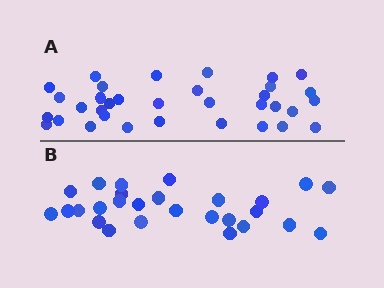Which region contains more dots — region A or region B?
Region A (the top region) has more dots.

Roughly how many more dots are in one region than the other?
Region A has roughly 8 or so more dots than region B.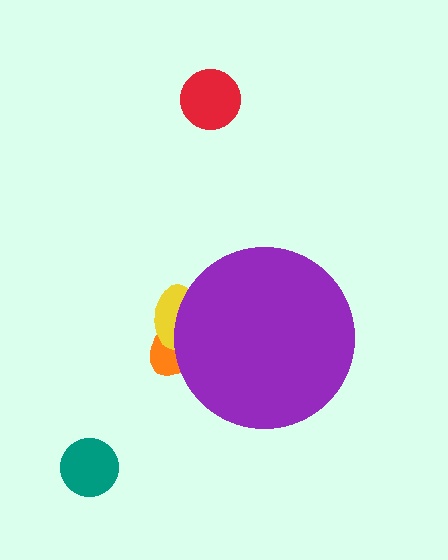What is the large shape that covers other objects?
A purple circle.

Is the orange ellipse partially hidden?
Yes, the orange ellipse is partially hidden behind the purple circle.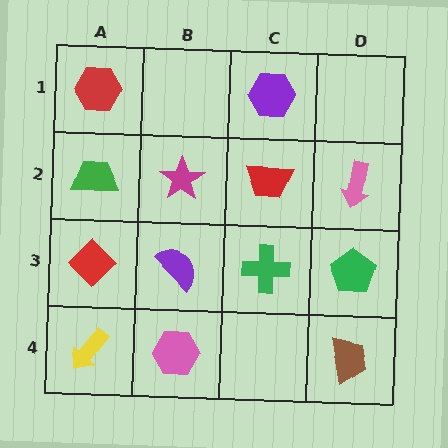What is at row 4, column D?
A brown trapezoid.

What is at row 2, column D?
A pink arrow.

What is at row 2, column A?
A green trapezoid.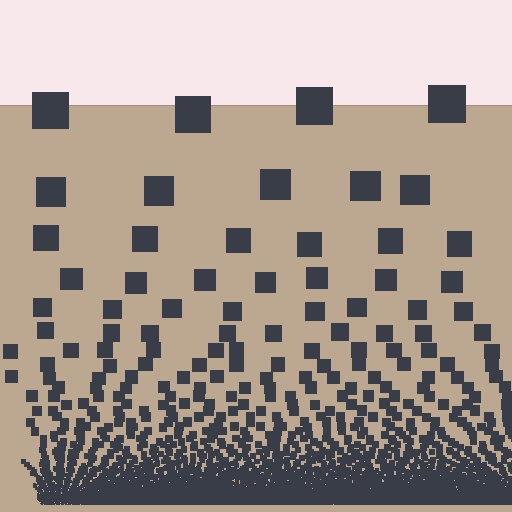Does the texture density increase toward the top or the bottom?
Density increases toward the bottom.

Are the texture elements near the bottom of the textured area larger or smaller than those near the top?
Smaller. The gradient is inverted — elements near the bottom are smaller and denser.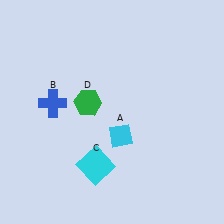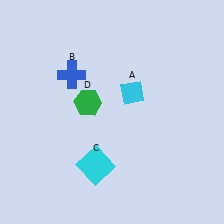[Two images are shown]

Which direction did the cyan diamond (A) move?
The cyan diamond (A) moved up.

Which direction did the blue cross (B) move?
The blue cross (B) moved up.